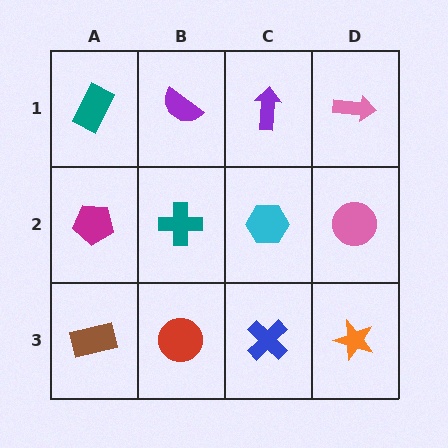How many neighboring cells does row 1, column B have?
3.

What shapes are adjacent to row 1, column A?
A magenta pentagon (row 2, column A), a purple semicircle (row 1, column B).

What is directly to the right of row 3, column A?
A red circle.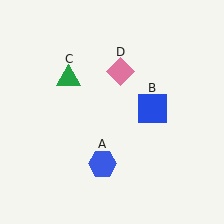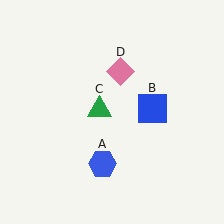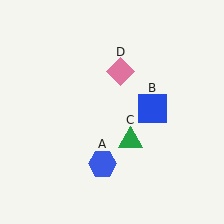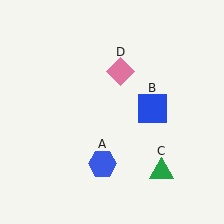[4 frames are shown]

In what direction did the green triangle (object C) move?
The green triangle (object C) moved down and to the right.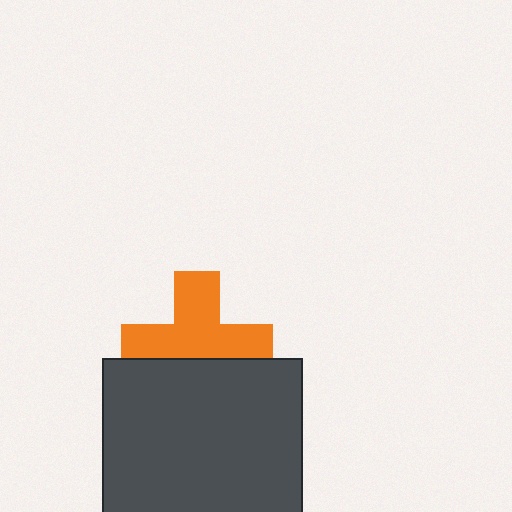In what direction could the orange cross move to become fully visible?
The orange cross could move up. That would shift it out from behind the dark gray square entirely.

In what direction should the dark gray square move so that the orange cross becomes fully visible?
The dark gray square should move down. That is the shortest direction to clear the overlap and leave the orange cross fully visible.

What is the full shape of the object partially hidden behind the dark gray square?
The partially hidden object is an orange cross.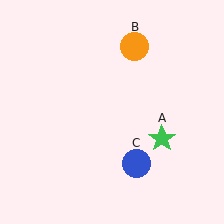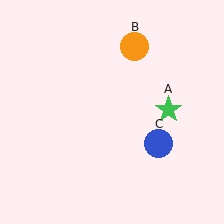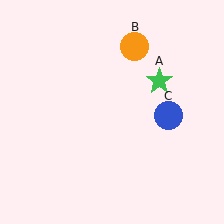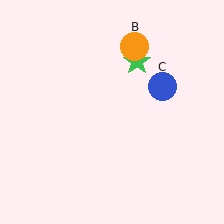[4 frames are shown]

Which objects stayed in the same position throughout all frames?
Orange circle (object B) remained stationary.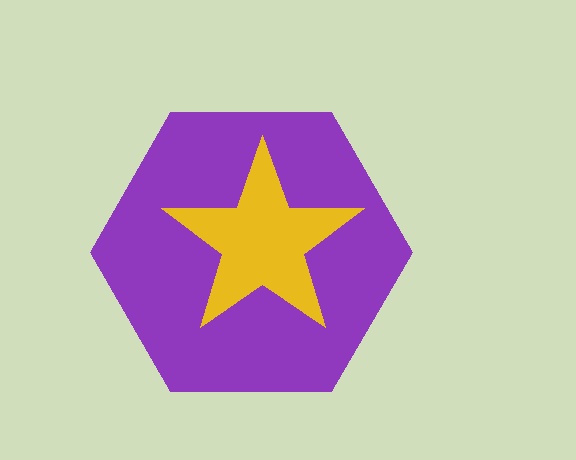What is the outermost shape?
The purple hexagon.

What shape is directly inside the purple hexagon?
The yellow star.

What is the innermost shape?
The yellow star.